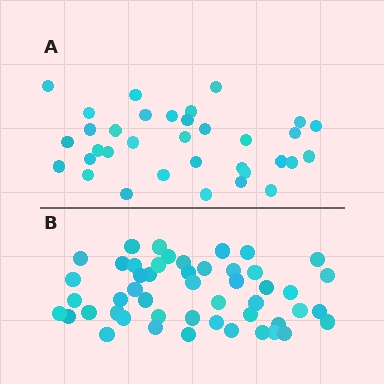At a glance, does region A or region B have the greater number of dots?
Region B (the bottom region) has more dots.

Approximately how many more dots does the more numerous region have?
Region B has approximately 15 more dots than region A.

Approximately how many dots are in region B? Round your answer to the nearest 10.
About 50 dots. (The exact count is 49, which rounds to 50.)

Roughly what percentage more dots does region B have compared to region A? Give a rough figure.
About 45% more.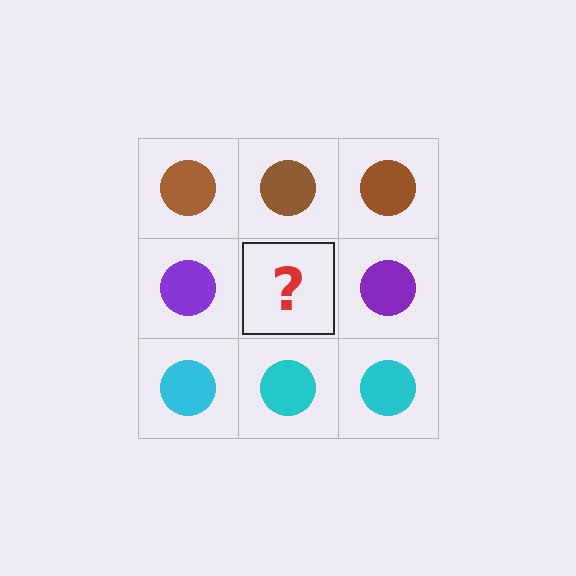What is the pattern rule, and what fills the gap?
The rule is that each row has a consistent color. The gap should be filled with a purple circle.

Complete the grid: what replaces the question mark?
The question mark should be replaced with a purple circle.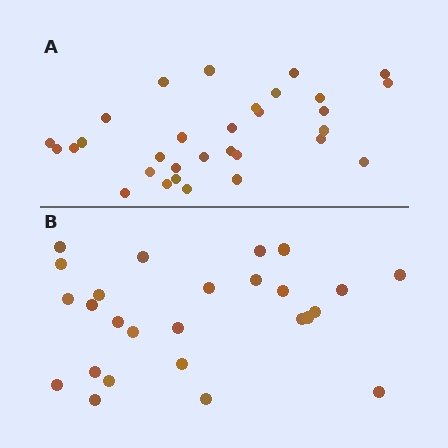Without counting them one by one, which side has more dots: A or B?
Region A (the top region) has more dots.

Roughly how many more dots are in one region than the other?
Region A has about 5 more dots than region B.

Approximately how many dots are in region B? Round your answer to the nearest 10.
About 30 dots. (The exact count is 26, which rounds to 30.)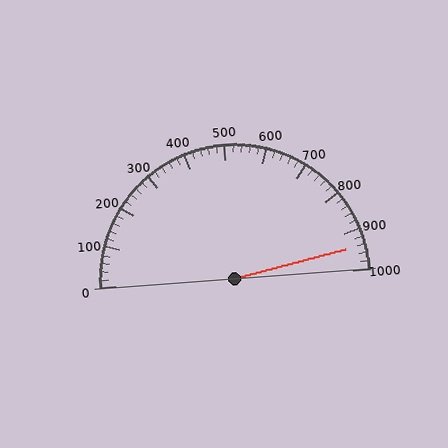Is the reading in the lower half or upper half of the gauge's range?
The reading is in the upper half of the range (0 to 1000).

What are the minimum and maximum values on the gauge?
The gauge ranges from 0 to 1000.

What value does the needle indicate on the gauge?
The needle indicates approximately 940.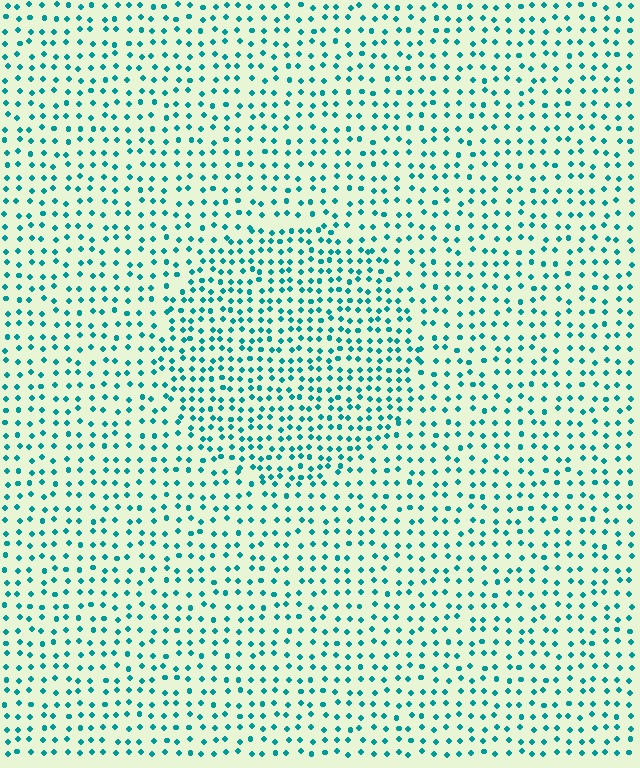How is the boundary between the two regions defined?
The boundary is defined by a change in element density (approximately 1.5x ratio). All elements are the same color, size, and shape.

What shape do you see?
I see a circle.